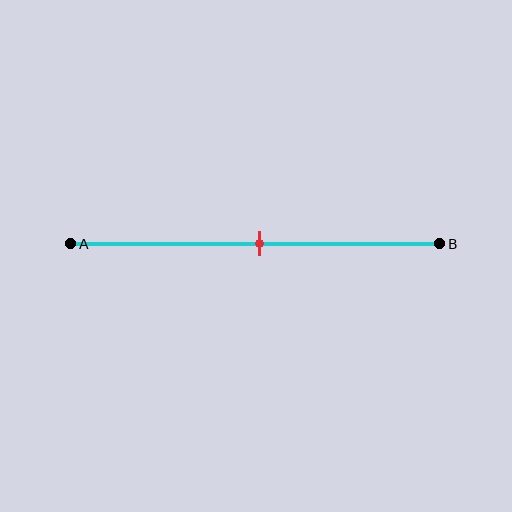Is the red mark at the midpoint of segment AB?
Yes, the mark is approximately at the midpoint.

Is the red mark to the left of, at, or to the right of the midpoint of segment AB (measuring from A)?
The red mark is approximately at the midpoint of segment AB.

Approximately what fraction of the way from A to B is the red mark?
The red mark is approximately 50% of the way from A to B.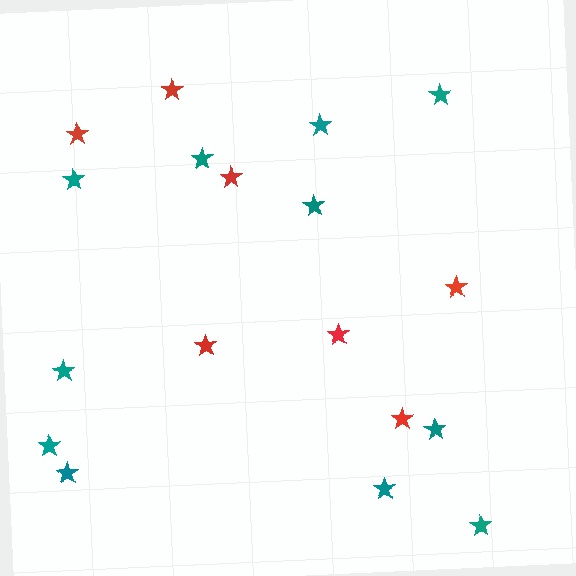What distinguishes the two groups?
There are 2 groups: one group of teal stars (11) and one group of red stars (7).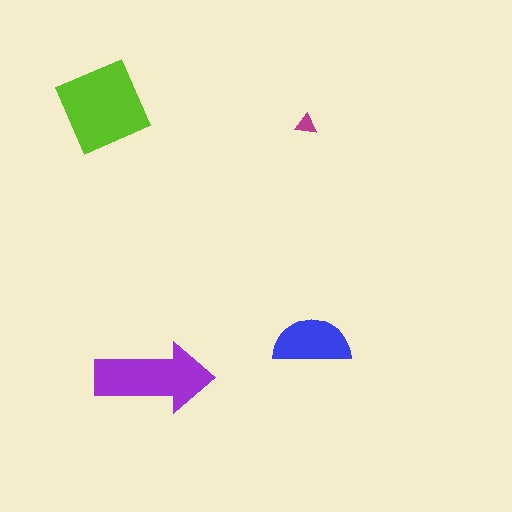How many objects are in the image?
There are 4 objects in the image.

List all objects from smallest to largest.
The magenta triangle, the blue semicircle, the purple arrow, the lime square.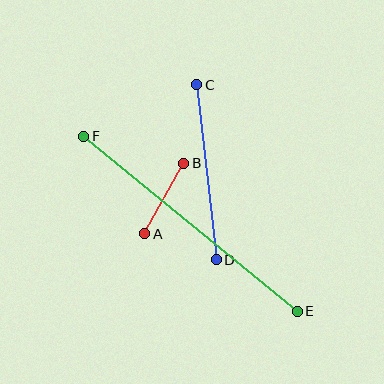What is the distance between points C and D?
The distance is approximately 176 pixels.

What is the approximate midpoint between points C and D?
The midpoint is at approximately (206, 172) pixels.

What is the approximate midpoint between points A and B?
The midpoint is at approximately (164, 199) pixels.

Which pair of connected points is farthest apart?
Points E and F are farthest apart.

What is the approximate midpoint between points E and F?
The midpoint is at approximately (190, 224) pixels.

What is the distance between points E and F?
The distance is approximately 276 pixels.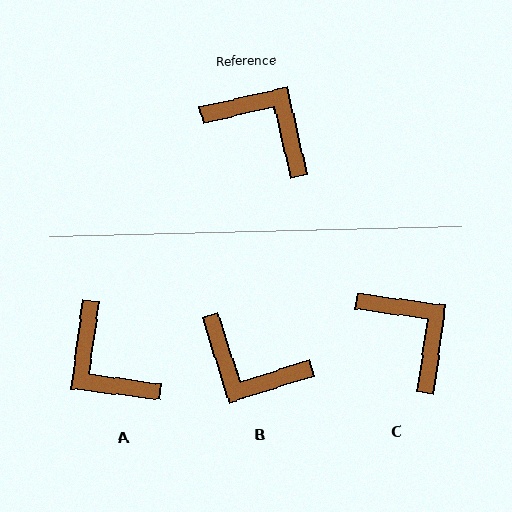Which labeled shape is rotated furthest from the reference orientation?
B, about 175 degrees away.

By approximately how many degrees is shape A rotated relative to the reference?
Approximately 160 degrees counter-clockwise.